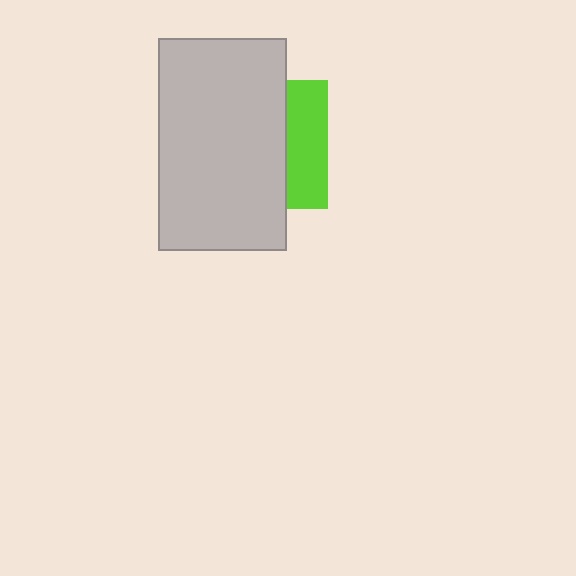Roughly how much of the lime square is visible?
A small part of it is visible (roughly 31%).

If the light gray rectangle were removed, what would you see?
You would see the complete lime square.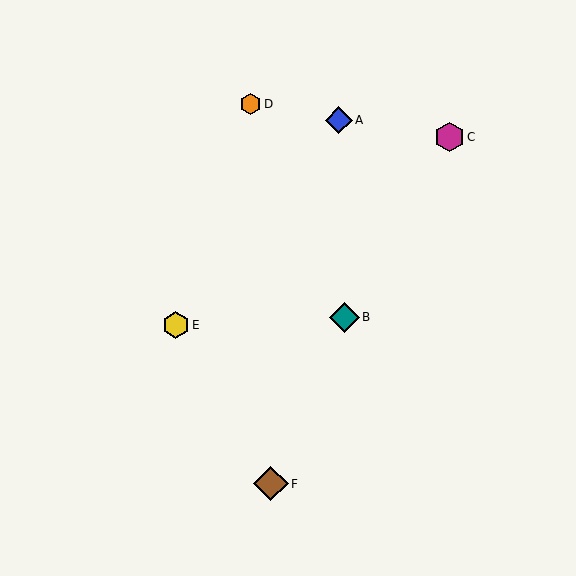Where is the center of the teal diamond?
The center of the teal diamond is at (344, 317).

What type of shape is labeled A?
Shape A is a blue diamond.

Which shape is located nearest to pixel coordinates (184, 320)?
The yellow hexagon (labeled E) at (176, 325) is nearest to that location.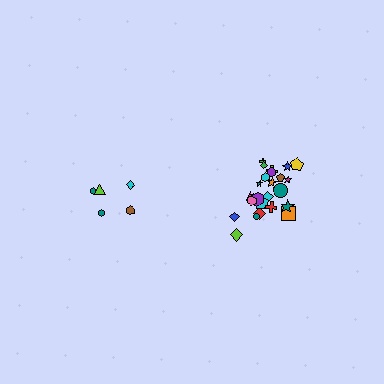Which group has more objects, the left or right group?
The right group.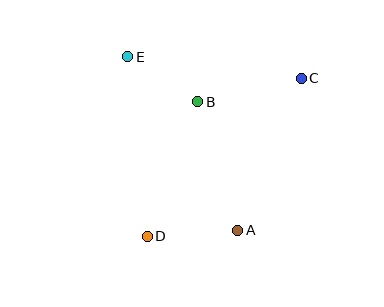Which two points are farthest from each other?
Points C and D are farthest from each other.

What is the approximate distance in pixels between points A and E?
The distance between A and E is approximately 206 pixels.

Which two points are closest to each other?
Points B and E are closest to each other.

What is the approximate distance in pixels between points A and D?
The distance between A and D is approximately 91 pixels.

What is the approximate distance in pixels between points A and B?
The distance between A and B is approximately 134 pixels.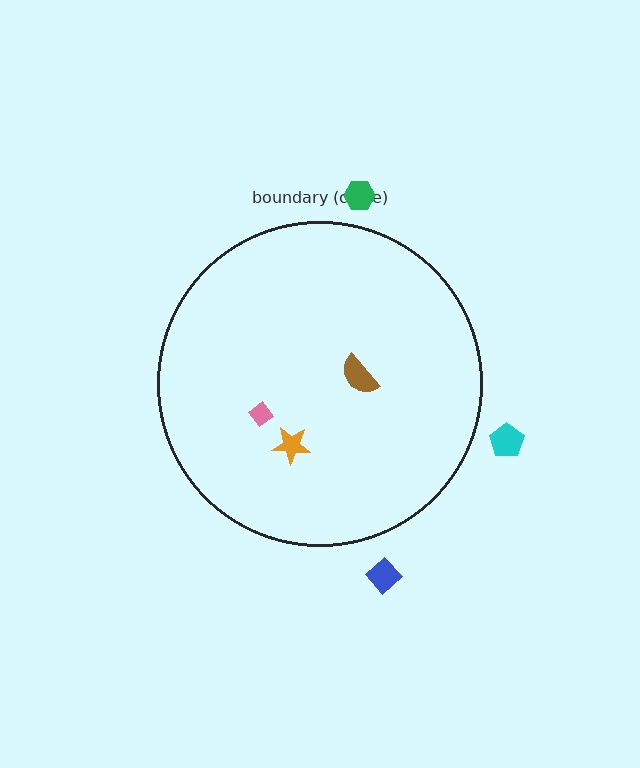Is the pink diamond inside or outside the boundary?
Inside.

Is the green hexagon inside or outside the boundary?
Outside.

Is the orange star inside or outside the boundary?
Inside.